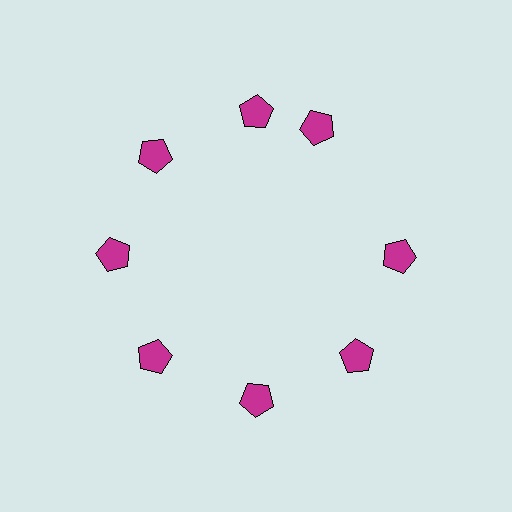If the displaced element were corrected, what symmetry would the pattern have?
It would have 8-fold rotational symmetry — the pattern would map onto itself every 45 degrees.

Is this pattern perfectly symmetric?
No. The 8 magenta pentagons are arranged in a ring, but one element near the 2 o'clock position is rotated out of alignment along the ring, breaking the 8-fold rotational symmetry.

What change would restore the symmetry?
The symmetry would be restored by rotating it back into even spacing with its neighbors so that all 8 pentagons sit at equal angles and equal distance from the center.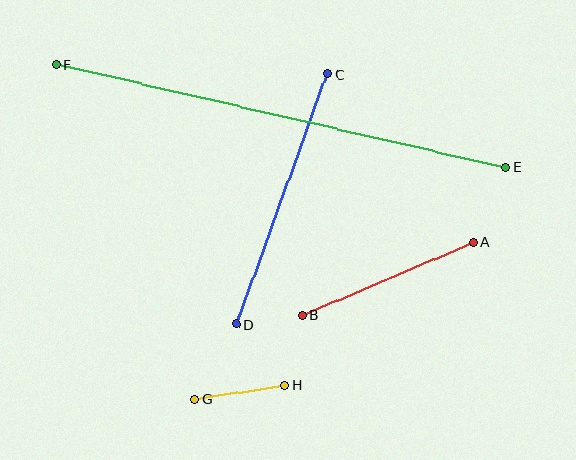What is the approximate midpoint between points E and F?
The midpoint is at approximately (280, 116) pixels.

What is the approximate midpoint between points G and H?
The midpoint is at approximately (240, 392) pixels.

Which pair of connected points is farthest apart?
Points E and F are farthest apart.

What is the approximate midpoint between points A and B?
The midpoint is at approximately (388, 279) pixels.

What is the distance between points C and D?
The distance is approximately 266 pixels.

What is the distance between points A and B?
The distance is approximately 186 pixels.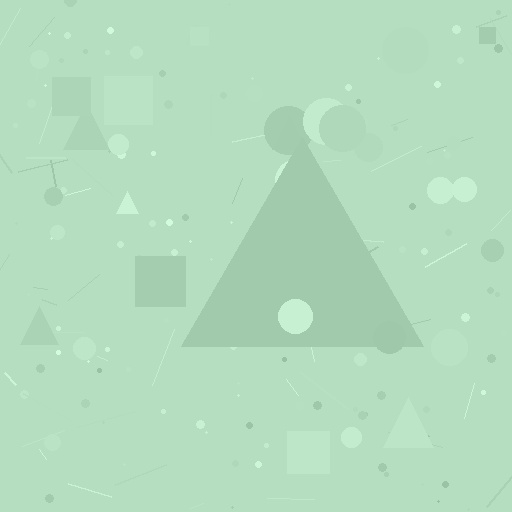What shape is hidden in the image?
A triangle is hidden in the image.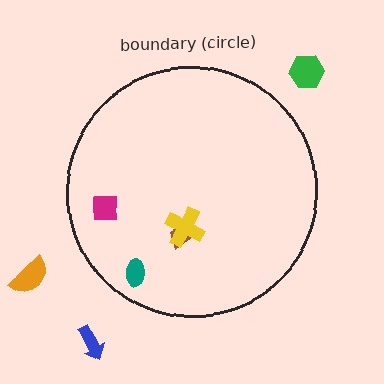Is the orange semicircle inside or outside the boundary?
Outside.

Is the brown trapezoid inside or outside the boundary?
Inside.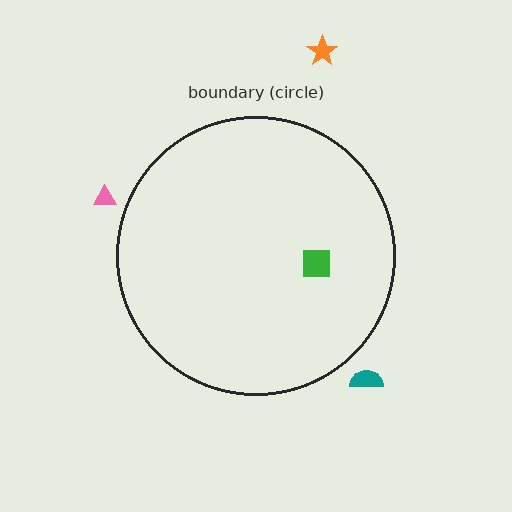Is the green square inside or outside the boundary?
Inside.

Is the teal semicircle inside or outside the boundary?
Outside.